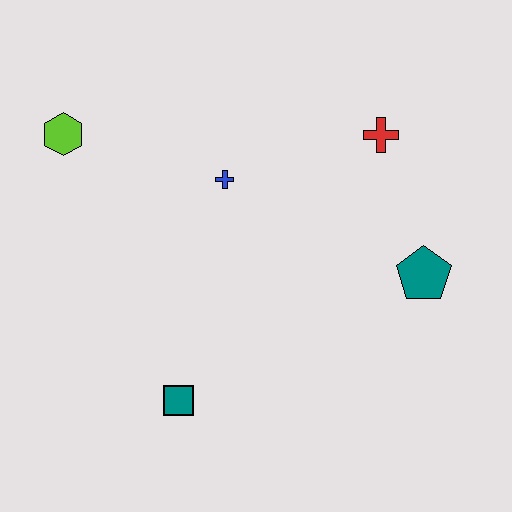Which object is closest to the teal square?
The blue cross is closest to the teal square.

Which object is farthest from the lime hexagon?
The teal pentagon is farthest from the lime hexagon.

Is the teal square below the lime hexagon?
Yes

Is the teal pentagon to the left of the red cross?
No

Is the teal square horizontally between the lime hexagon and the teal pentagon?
Yes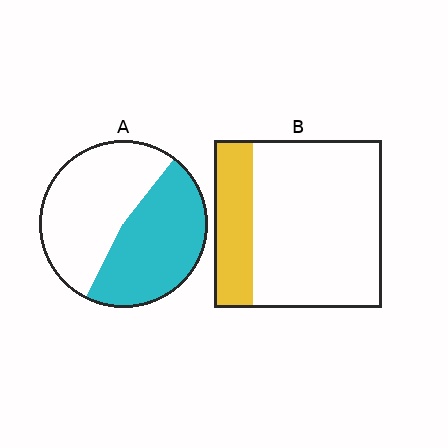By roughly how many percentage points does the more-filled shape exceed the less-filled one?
By roughly 25 percentage points (A over B).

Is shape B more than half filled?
No.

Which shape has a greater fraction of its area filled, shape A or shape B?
Shape A.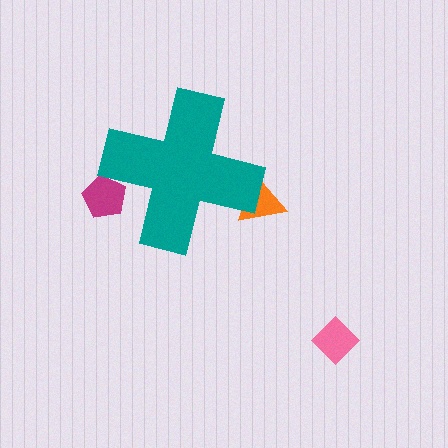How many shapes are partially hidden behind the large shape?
2 shapes are partially hidden.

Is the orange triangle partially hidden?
Yes, the orange triangle is partially hidden behind the teal cross.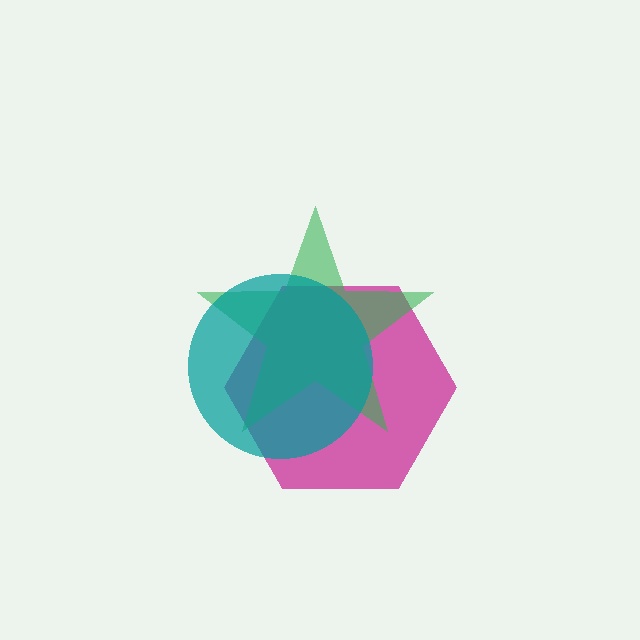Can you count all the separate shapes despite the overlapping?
Yes, there are 3 separate shapes.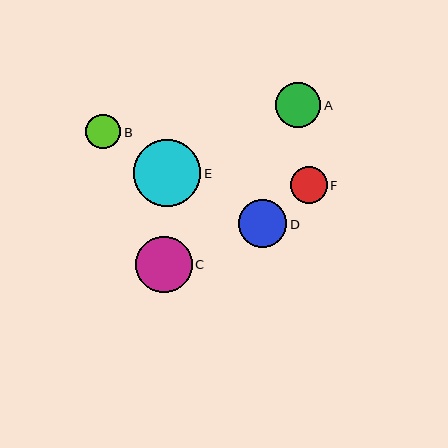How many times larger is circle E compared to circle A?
Circle E is approximately 1.5 times the size of circle A.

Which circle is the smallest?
Circle B is the smallest with a size of approximately 35 pixels.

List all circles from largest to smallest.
From largest to smallest: E, C, D, A, F, B.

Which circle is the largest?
Circle E is the largest with a size of approximately 67 pixels.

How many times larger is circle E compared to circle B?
Circle E is approximately 1.9 times the size of circle B.